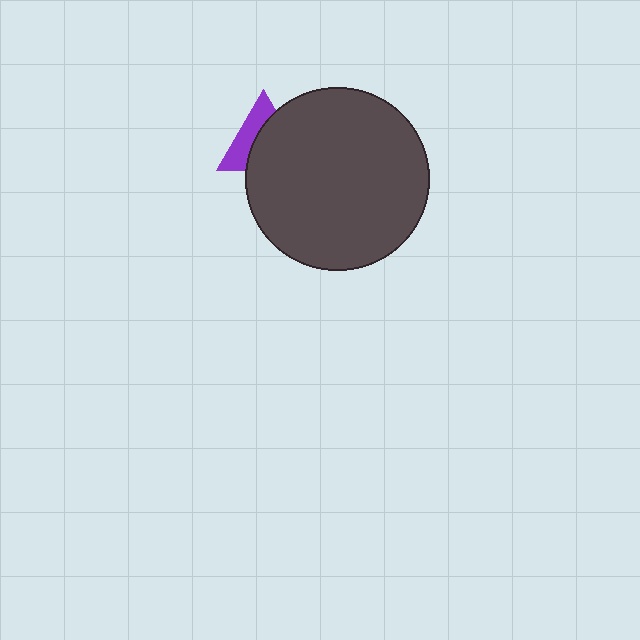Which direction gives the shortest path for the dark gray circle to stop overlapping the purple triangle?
Moving right gives the shortest separation.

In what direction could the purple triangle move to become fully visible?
The purple triangle could move left. That would shift it out from behind the dark gray circle entirely.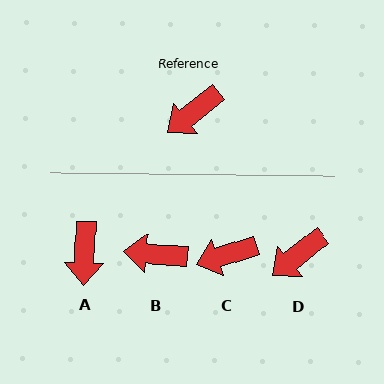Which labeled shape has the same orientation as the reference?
D.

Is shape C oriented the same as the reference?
No, it is off by about 20 degrees.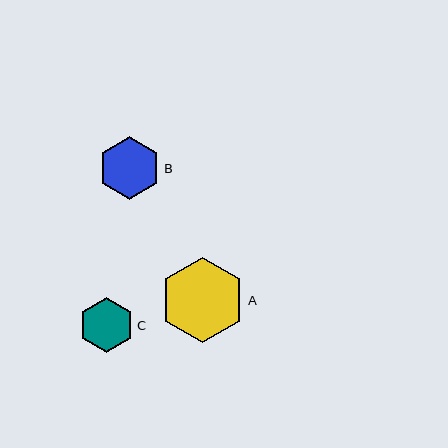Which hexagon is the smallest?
Hexagon C is the smallest with a size of approximately 55 pixels.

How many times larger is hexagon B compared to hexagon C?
Hexagon B is approximately 1.1 times the size of hexagon C.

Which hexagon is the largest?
Hexagon A is the largest with a size of approximately 85 pixels.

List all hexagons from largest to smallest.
From largest to smallest: A, B, C.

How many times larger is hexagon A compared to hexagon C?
Hexagon A is approximately 1.5 times the size of hexagon C.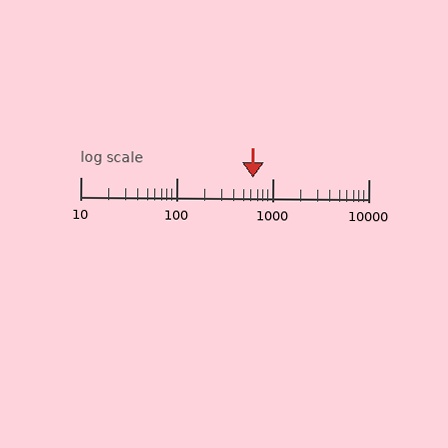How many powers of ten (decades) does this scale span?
The scale spans 3 decades, from 10 to 10000.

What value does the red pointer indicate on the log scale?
The pointer indicates approximately 630.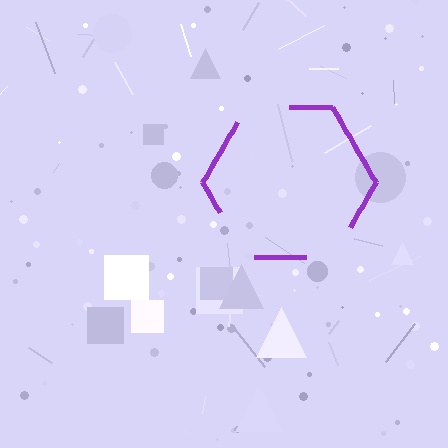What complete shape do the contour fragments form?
The contour fragments form a hexagon.